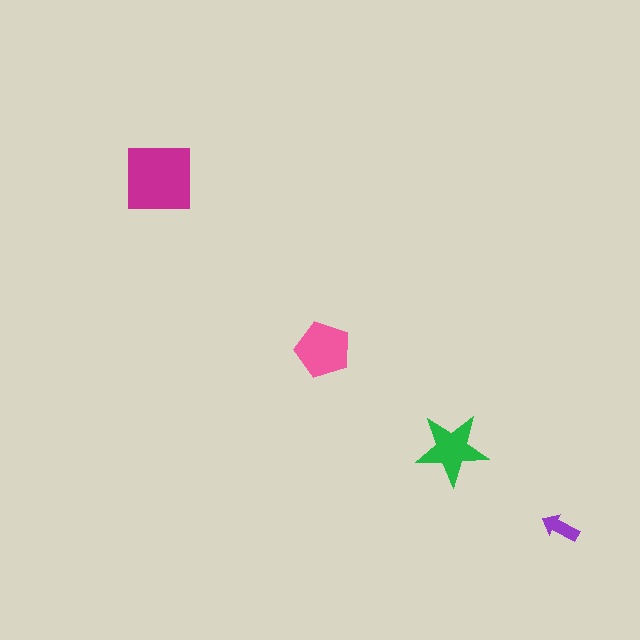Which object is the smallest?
The purple arrow.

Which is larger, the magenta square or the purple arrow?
The magenta square.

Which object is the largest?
The magenta square.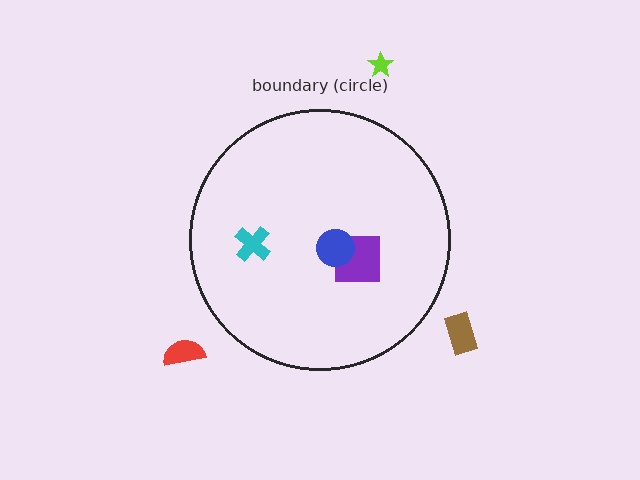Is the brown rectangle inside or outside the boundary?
Outside.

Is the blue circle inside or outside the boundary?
Inside.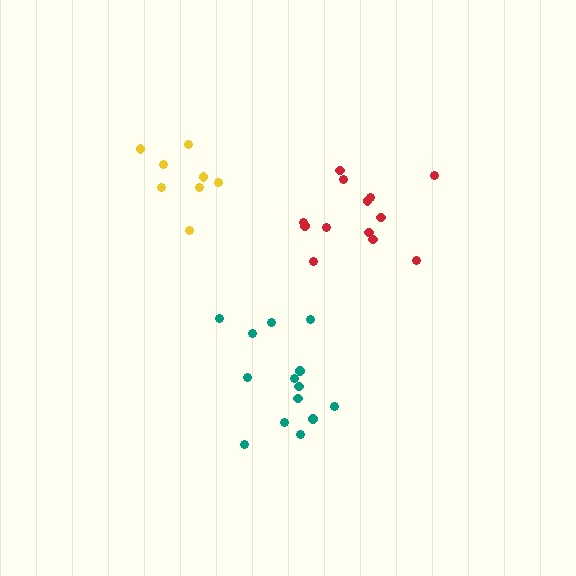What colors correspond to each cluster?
The clusters are colored: teal, red, yellow.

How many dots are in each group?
Group 1: 14 dots, Group 2: 13 dots, Group 3: 8 dots (35 total).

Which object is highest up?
The yellow cluster is topmost.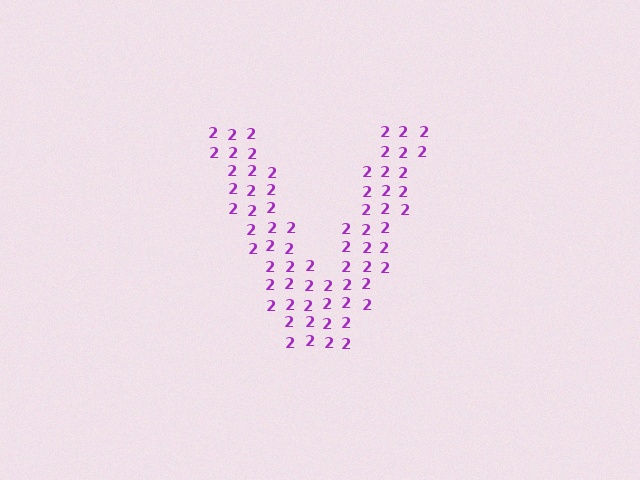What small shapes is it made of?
It is made of small digit 2's.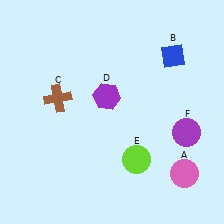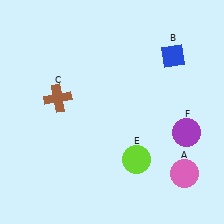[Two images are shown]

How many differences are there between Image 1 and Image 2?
There is 1 difference between the two images.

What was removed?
The purple hexagon (D) was removed in Image 2.